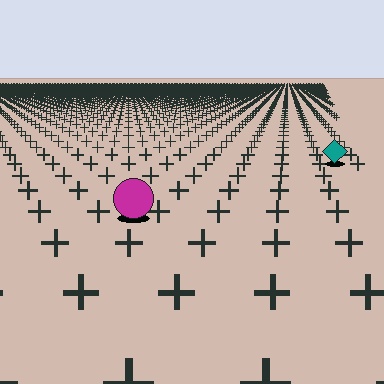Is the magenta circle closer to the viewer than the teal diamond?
Yes. The magenta circle is closer — you can tell from the texture gradient: the ground texture is coarser near it.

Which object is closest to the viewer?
The magenta circle is closest. The texture marks near it are larger and more spread out.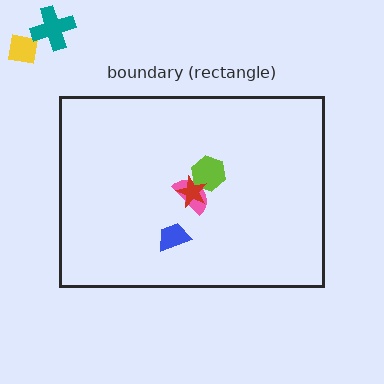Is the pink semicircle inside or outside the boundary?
Inside.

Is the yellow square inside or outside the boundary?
Outside.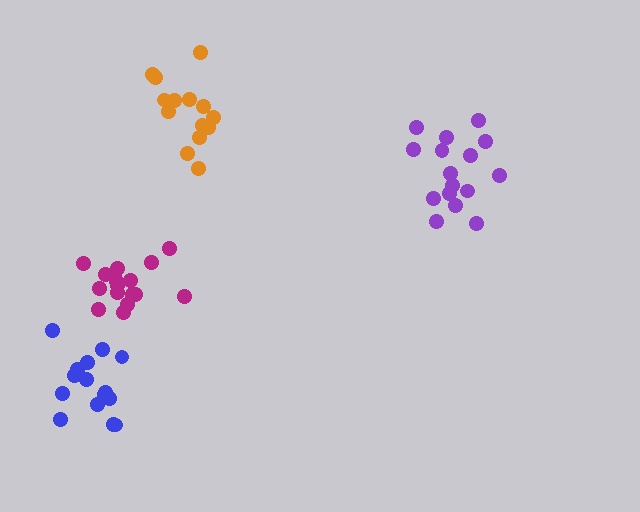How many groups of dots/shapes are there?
There are 4 groups.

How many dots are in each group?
Group 1: 14 dots, Group 2: 17 dots, Group 3: 15 dots, Group 4: 16 dots (62 total).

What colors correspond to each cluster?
The clusters are colored: orange, magenta, blue, purple.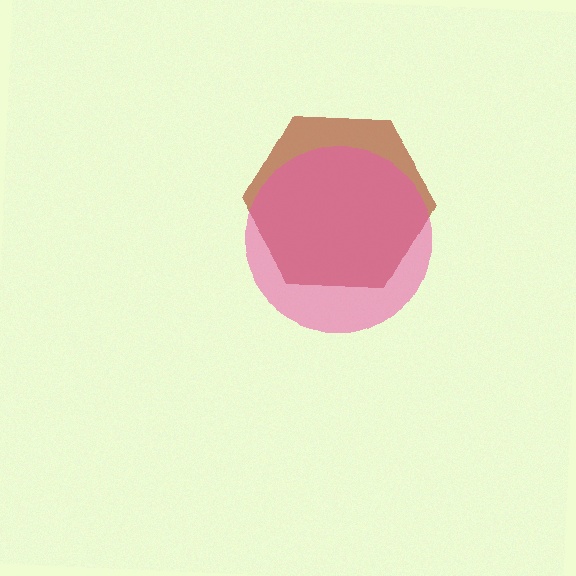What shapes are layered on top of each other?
The layered shapes are: a brown hexagon, a pink circle.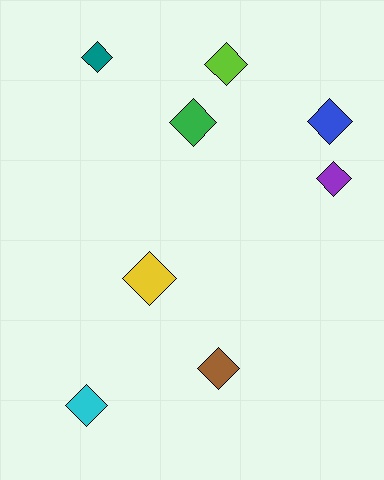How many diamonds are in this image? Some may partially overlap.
There are 8 diamonds.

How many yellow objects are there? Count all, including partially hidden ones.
There is 1 yellow object.